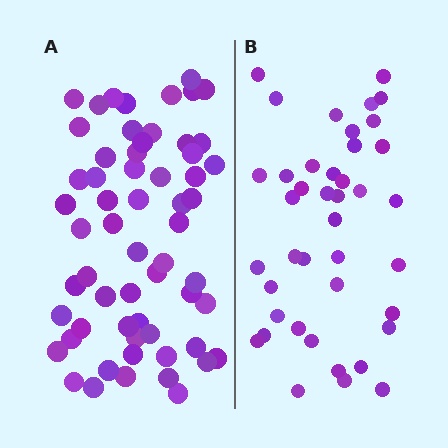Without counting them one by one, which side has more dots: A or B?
Region A (the left region) has more dots.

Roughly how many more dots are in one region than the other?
Region A has approximately 20 more dots than region B.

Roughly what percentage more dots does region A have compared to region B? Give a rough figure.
About 45% more.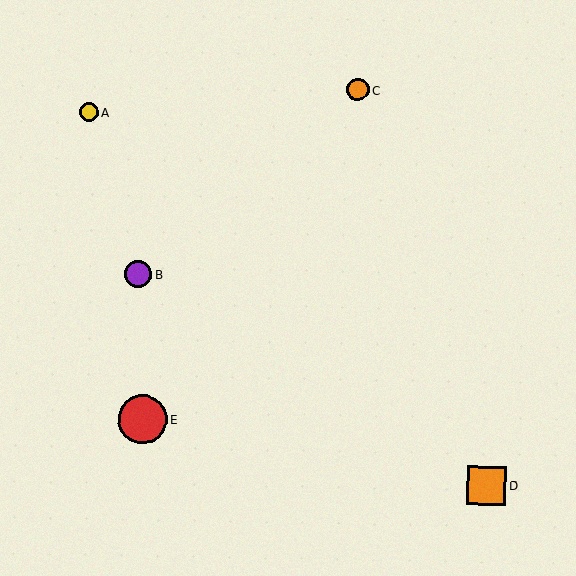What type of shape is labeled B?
Shape B is a purple circle.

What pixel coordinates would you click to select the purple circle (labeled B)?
Click at (139, 274) to select the purple circle B.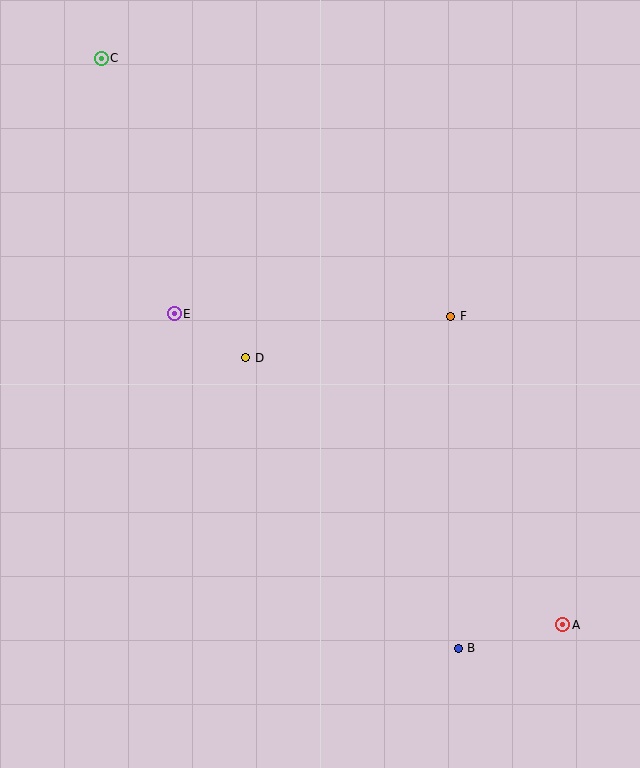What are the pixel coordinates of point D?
Point D is at (246, 358).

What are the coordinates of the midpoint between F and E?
The midpoint between F and E is at (312, 315).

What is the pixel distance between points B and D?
The distance between B and D is 360 pixels.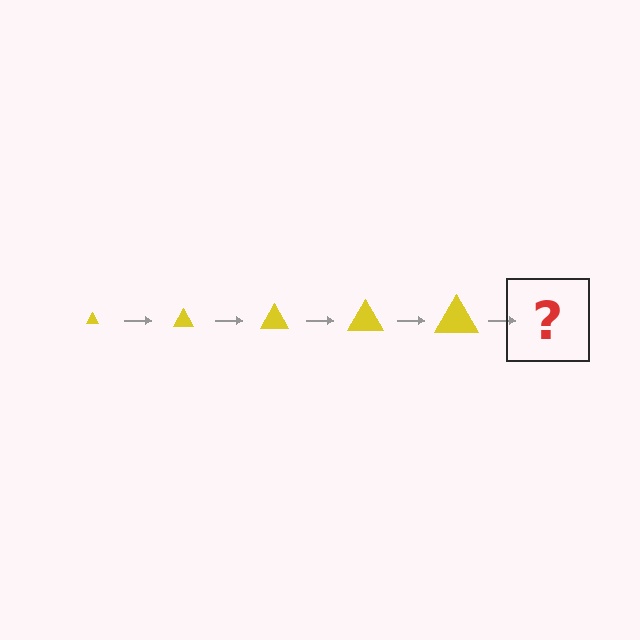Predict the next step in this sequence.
The next step is a yellow triangle, larger than the previous one.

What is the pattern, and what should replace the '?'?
The pattern is that the triangle gets progressively larger each step. The '?' should be a yellow triangle, larger than the previous one.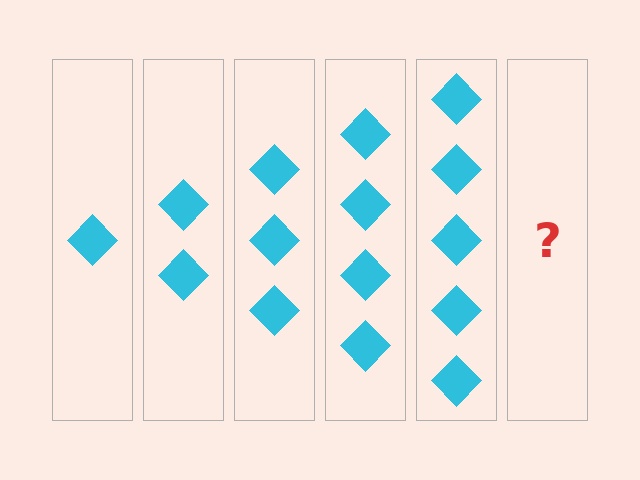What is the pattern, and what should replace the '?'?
The pattern is that each step adds one more diamond. The '?' should be 6 diamonds.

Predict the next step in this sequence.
The next step is 6 diamonds.